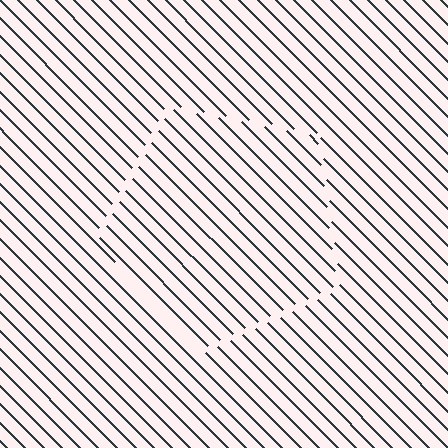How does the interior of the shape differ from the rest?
The interior of the shape contains the same grating, shifted by half a period — the contour is defined by the phase discontinuity where line-ends from the inner and outer gratings abut.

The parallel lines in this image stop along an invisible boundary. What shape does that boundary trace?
An illusory pentagon. The interior of the shape contains the same grating, shifted by half a period — the contour is defined by the phase discontinuity where line-ends from the inner and outer gratings abut.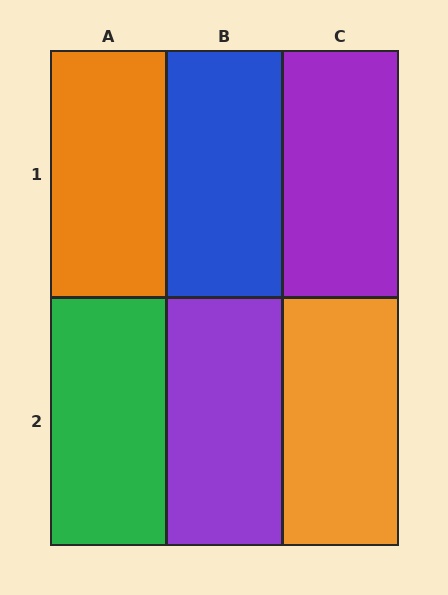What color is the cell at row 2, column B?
Purple.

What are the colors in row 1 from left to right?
Orange, blue, purple.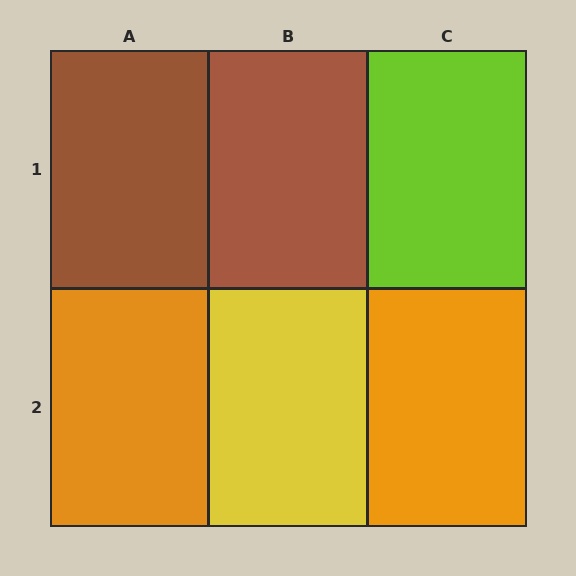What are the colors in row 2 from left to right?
Orange, yellow, orange.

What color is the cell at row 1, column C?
Lime.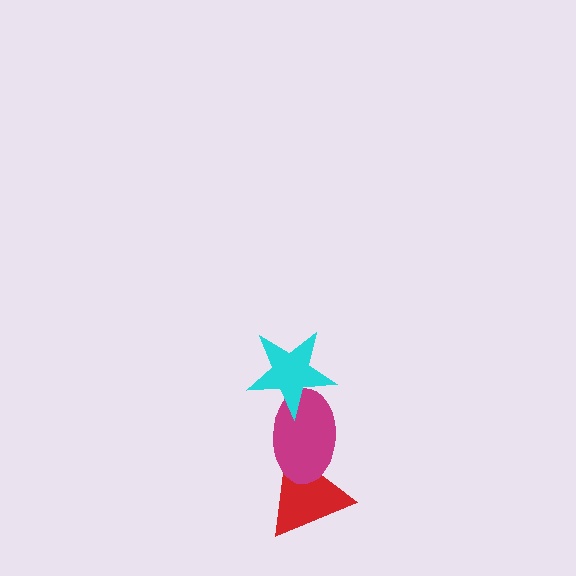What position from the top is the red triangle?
The red triangle is 3rd from the top.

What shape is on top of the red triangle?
The magenta ellipse is on top of the red triangle.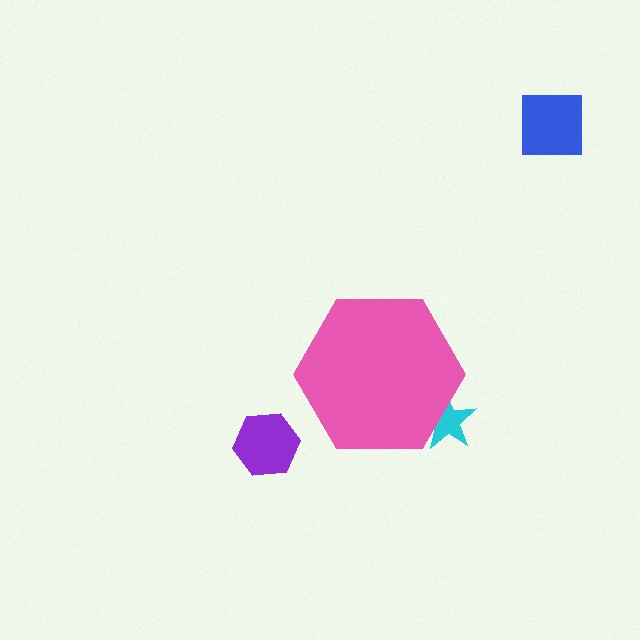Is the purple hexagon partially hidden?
No, the purple hexagon is fully visible.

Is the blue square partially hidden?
No, the blue square is fully visible.